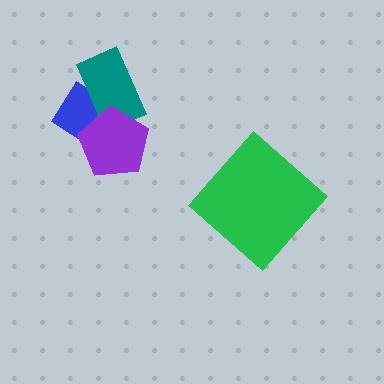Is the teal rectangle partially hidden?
Yes, it is partially covered by another shape.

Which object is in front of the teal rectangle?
The purple pentagon is in front of the teal rectangle.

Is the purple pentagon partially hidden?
No, no other shape covers it.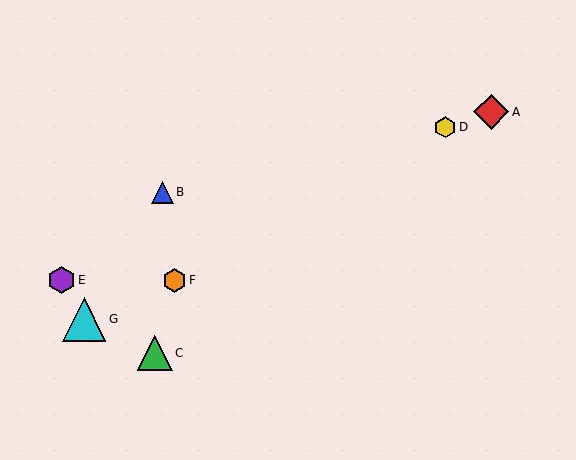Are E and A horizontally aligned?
No, E is at y≈280 and A is at y≈112.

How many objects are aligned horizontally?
2 objects (E, F) are aligned horizontally.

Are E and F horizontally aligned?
Yes, both are at y≈280.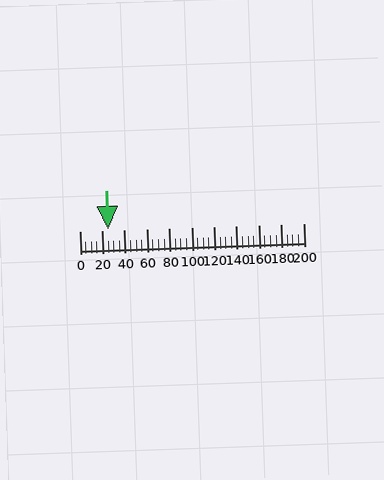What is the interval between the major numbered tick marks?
The major tick marks are spaced 20 units apart.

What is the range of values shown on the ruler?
The ruler shows values from 0 to 200.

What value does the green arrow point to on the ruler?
The green arrow points to approximately 25.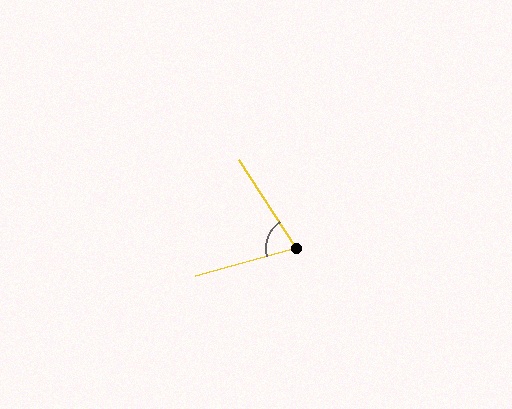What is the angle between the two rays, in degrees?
Approximately 73 degrees.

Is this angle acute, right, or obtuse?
It is acute.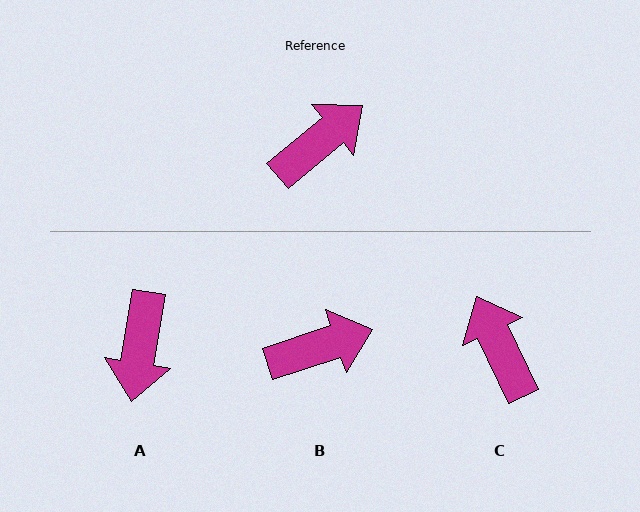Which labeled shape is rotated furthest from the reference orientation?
A, about 139 degrees away.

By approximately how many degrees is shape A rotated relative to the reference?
Approximately 139 degrees clockwise.